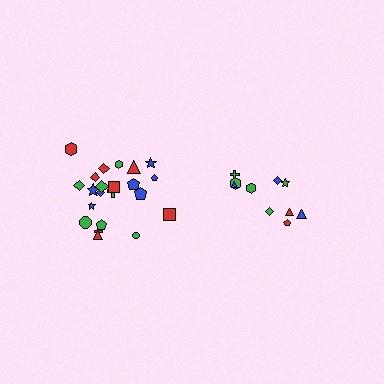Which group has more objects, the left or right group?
The left group.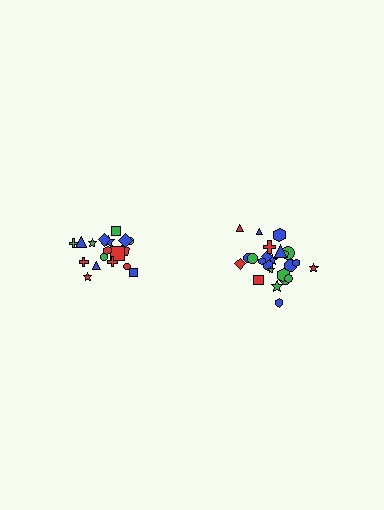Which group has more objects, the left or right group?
The right group.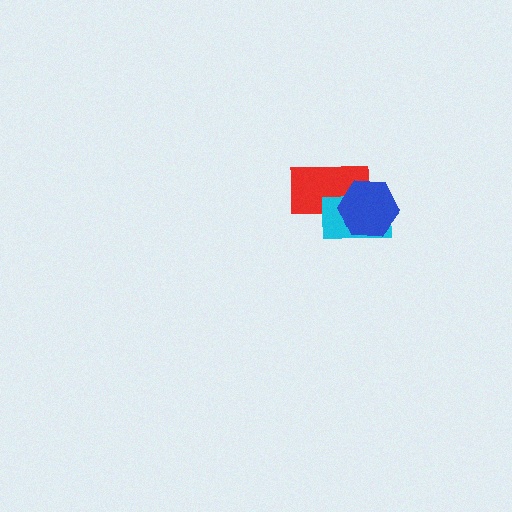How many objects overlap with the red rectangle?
2 objects overlap with the red rectangle.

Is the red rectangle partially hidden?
Yes, it is partially covered by another shape.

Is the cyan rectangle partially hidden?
Yes, it is partially covered by another shape.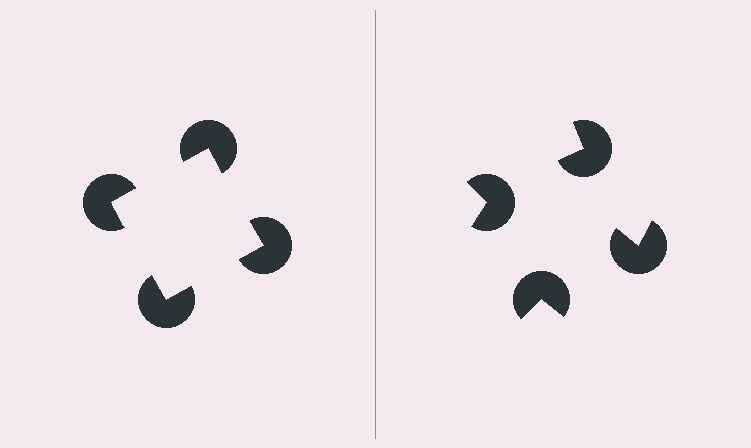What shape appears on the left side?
An illusory square.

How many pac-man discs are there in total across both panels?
8 — 4 on each side.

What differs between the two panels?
The pac-man discs are positioned identically on both sides; only the wedge orientations differ. On the left they align to a square; on the right they are misaligned.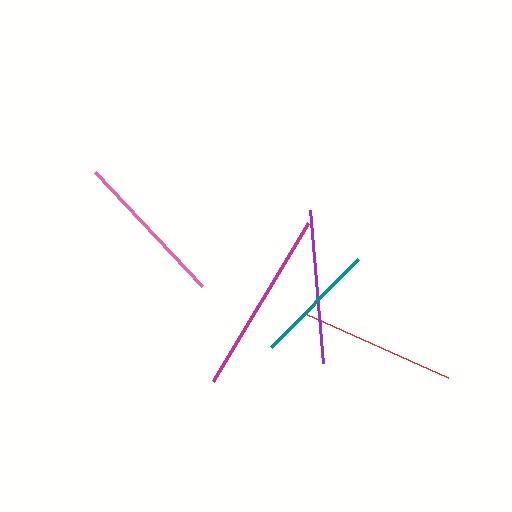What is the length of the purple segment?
The purple segment is approximately 154 pixels long.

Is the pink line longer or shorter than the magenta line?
The magenta line is longer than the pink line.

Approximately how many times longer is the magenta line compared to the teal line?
The magenta line is approximately 1.5 times the length of the teal line.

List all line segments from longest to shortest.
From longest to shortest: magenta, red, pink, purple, teal.